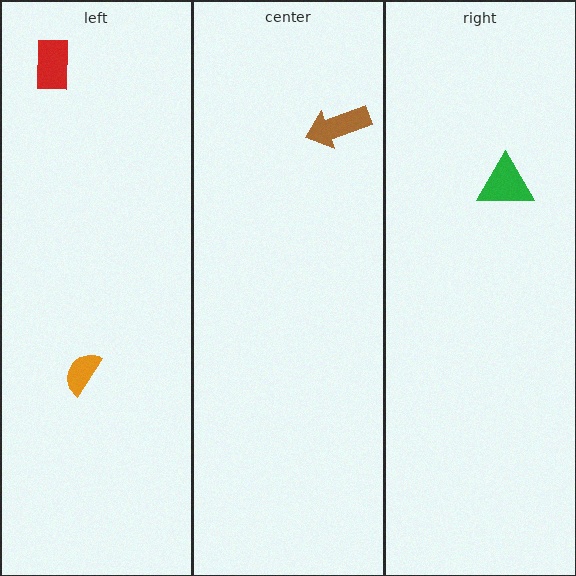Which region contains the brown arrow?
The center region.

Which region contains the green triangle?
The right region.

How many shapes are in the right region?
1.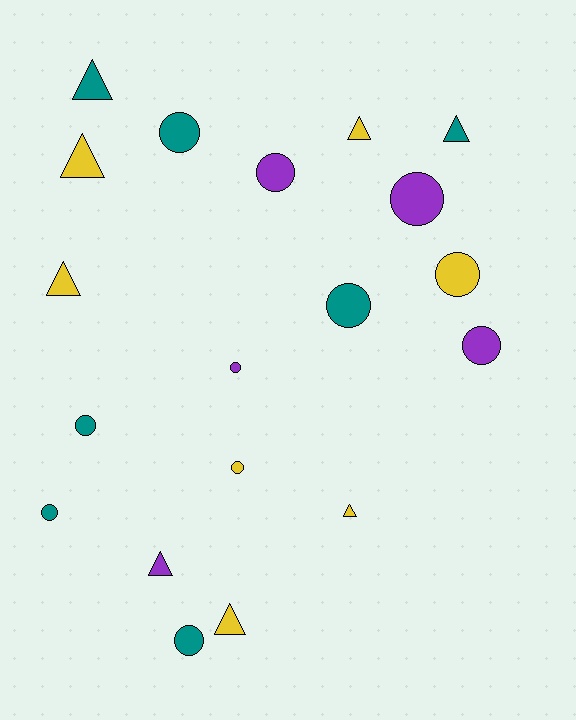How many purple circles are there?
There are 4 purple circles.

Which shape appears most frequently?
Circle, with 11 objects.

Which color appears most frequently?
Yellow, with 7 objects.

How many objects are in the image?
There are 19 objects.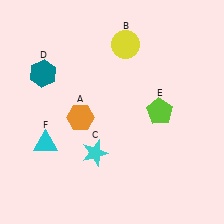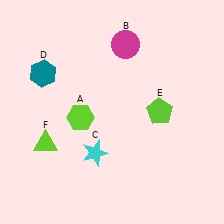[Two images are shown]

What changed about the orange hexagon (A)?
In Image 1, A is orange. In Image 2, it changed to lime.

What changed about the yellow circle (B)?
In Image 1, B is yellow. In Image 2, it changed to magenta.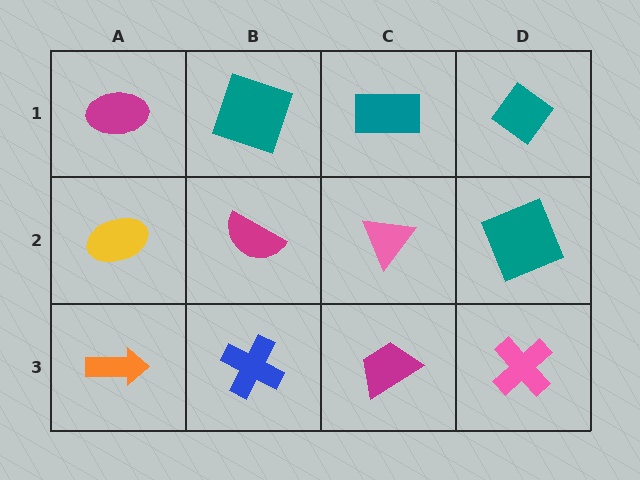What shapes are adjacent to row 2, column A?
A magenta ellipse (row 1, column A), an orange arrow (row 3, column A), a magenta semicircle (row 2, column B).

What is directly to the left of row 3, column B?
An orange arrow.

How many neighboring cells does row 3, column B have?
3.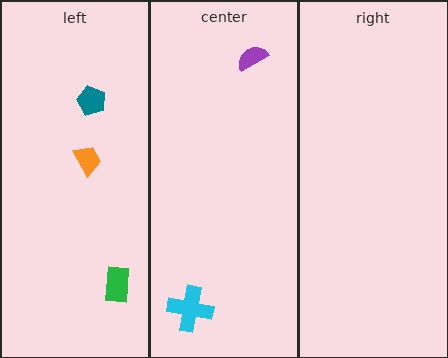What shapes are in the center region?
The purple semicircle, the cyan cross.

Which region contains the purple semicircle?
The center region.